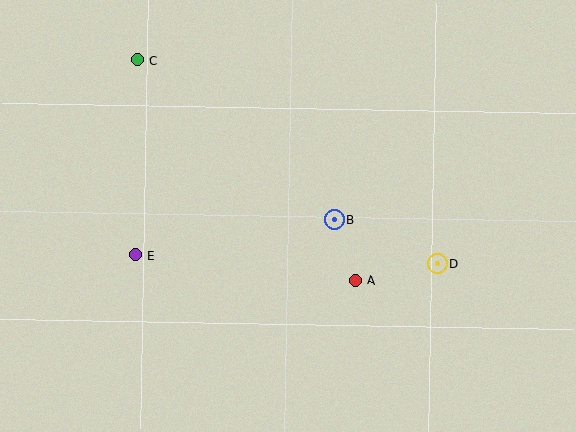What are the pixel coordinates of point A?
Point A is at (355, 281).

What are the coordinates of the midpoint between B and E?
The midpoint between B and E is at (235, 237).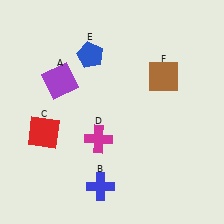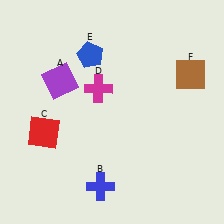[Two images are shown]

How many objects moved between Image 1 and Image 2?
2 objects moved between the two images.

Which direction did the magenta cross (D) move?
The magenta cross (D) moved up.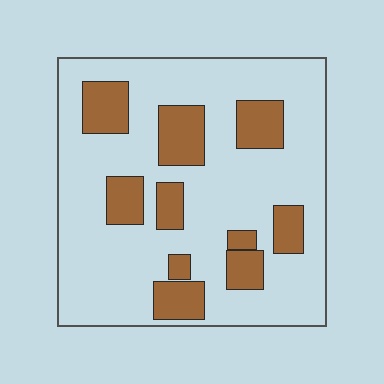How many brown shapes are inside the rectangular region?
10.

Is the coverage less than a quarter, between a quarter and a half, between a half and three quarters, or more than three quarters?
Less than a quarter.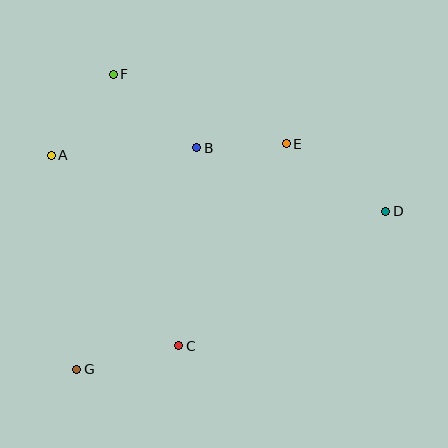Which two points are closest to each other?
Points B and E are closest to each other.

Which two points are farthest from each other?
Points D and G are farthest from each other.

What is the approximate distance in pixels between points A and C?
The distance between A and C is approximately 229 pixels.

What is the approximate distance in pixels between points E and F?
The distance between E and F is approximately 186 pixels.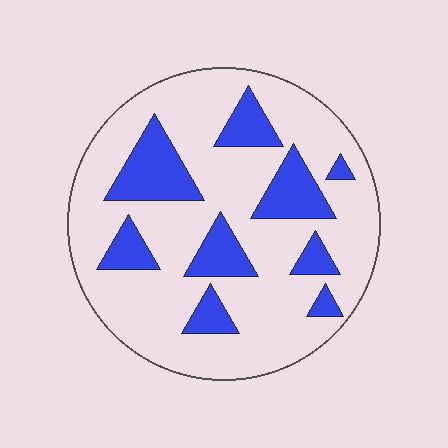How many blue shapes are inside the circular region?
9.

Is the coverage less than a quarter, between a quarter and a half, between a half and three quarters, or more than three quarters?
Less than a quarter.